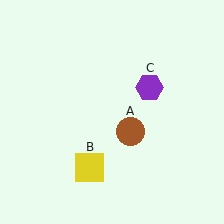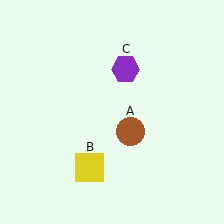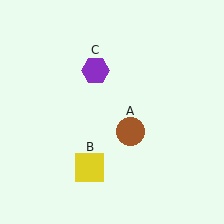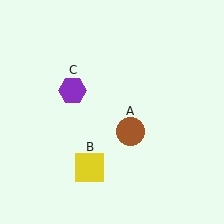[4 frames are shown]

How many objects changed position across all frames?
1 object changed position: purple hexagon (object C).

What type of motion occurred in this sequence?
The purple hexagon (object C) rotated counterclockwise around the center of the scene.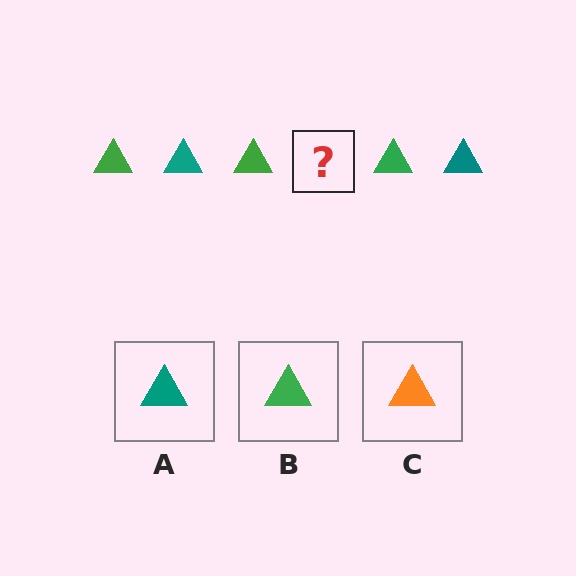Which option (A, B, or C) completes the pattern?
A.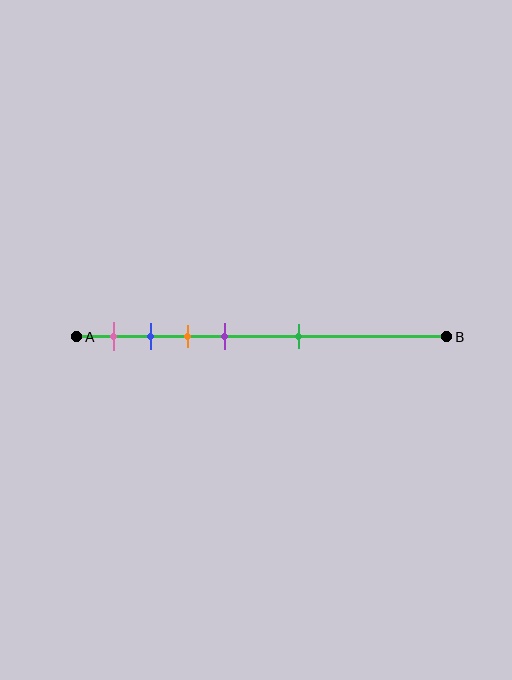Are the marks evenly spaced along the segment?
No, the marks are not evenly spaced.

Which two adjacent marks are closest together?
The blue and orange marks are the closest adjacent pair.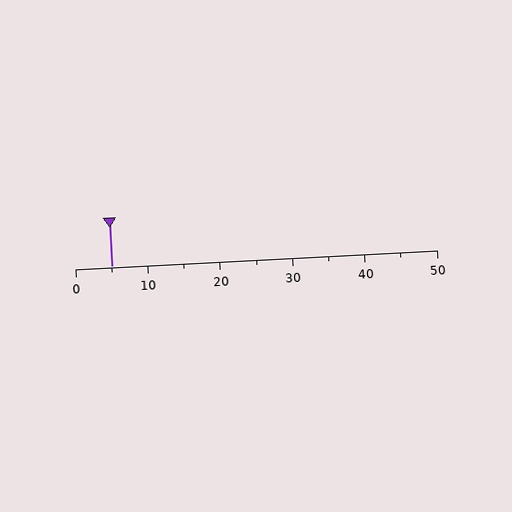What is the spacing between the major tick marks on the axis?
The major ticks are spaced 10 apart.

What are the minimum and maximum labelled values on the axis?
The axis runs from 0 to 50.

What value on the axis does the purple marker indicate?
The marker indicates approximately 5.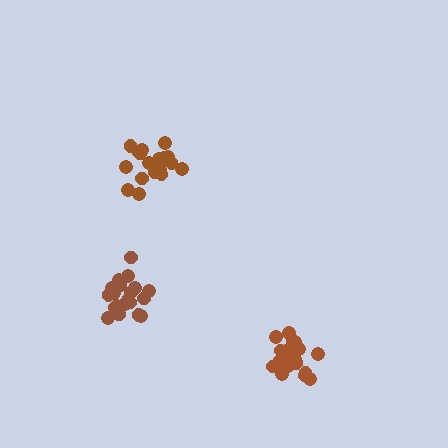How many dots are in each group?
Group 1: 18 dots, Group 2: 21 dots, Group 3: 21 dots (60 total).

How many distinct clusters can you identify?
There are 3 distinct clusters.